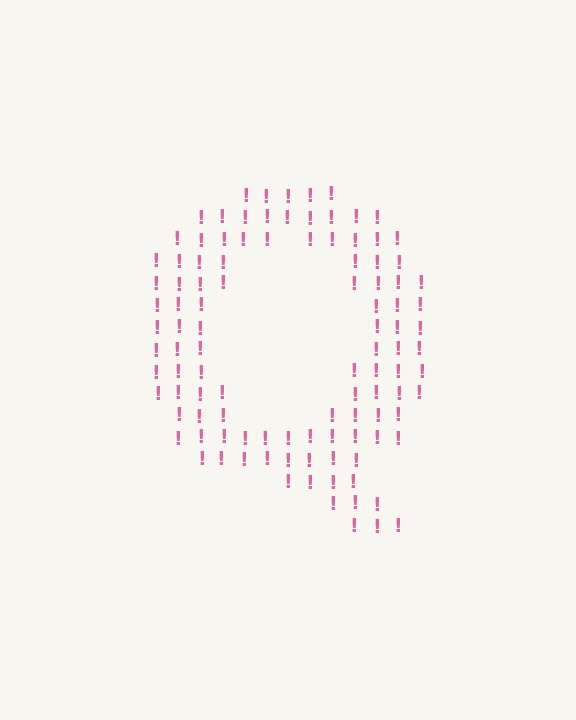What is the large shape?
The large shape is the letter Q.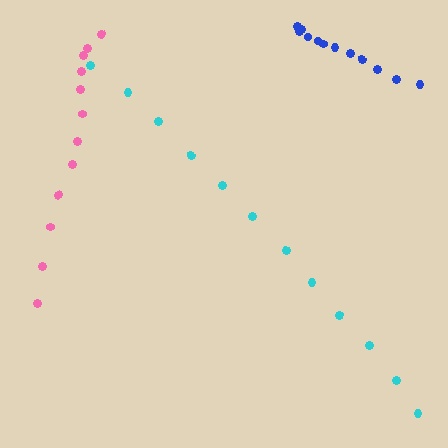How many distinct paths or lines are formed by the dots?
There are 3 distinct paths.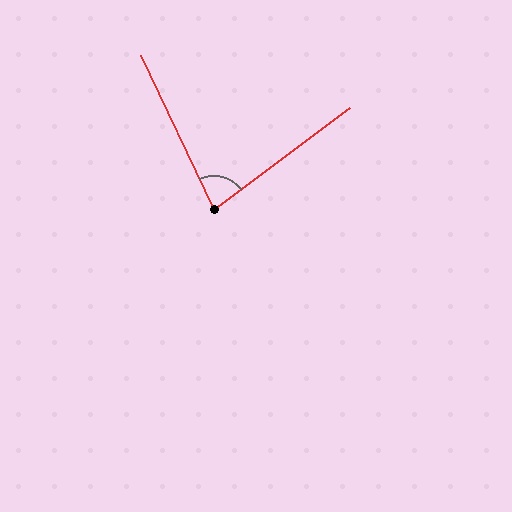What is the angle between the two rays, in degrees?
Approximately 78 degrees.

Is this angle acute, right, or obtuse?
It is acute.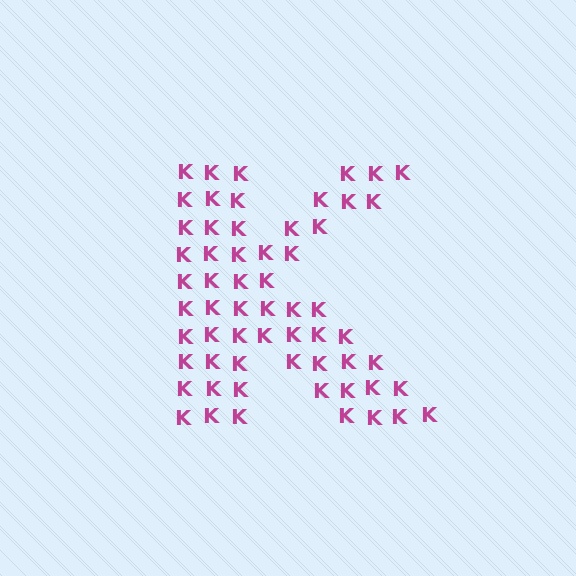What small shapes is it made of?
It is made of small letter K's.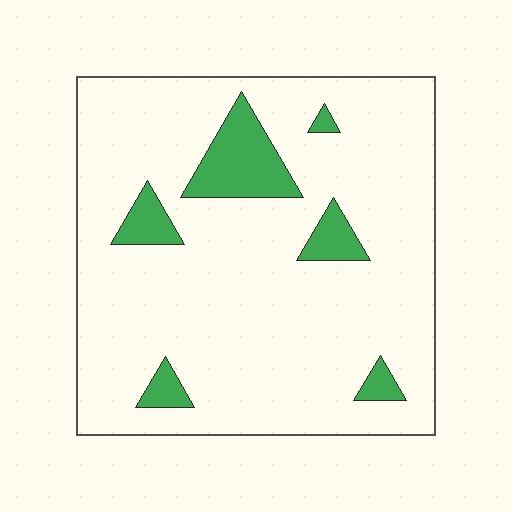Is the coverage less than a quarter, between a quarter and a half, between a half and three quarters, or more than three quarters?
Less than a quarter.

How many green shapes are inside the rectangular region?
6.